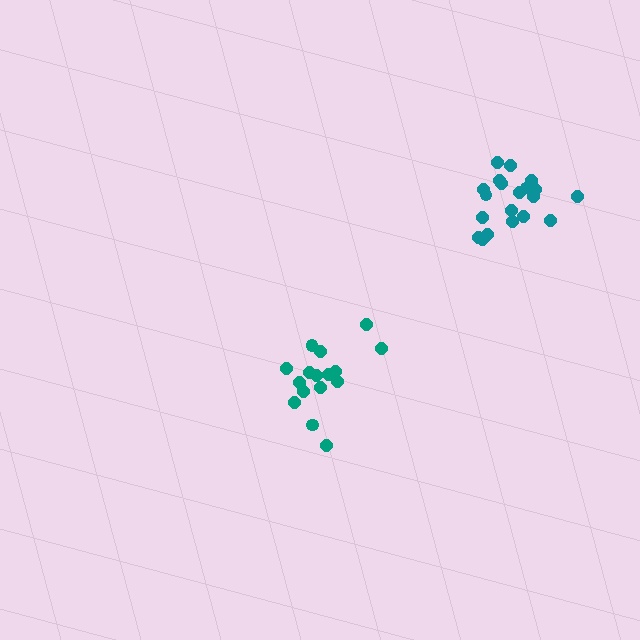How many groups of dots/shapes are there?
There are 2 groups.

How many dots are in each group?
Group 1: 20 dots, Group 2: 16 dots (36 total).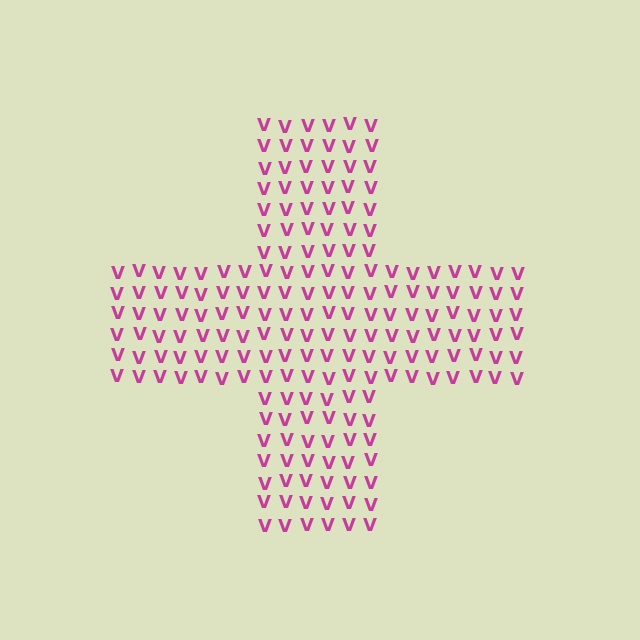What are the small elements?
The small elements are letter V's.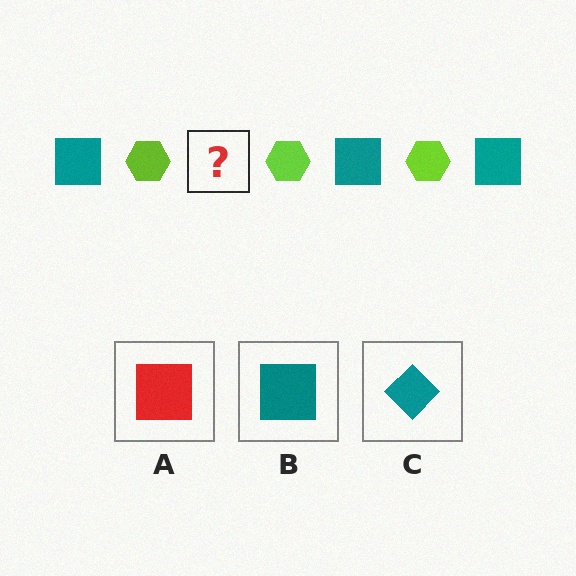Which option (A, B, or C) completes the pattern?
B.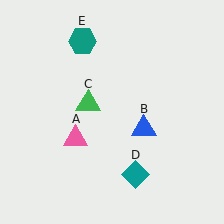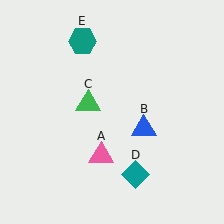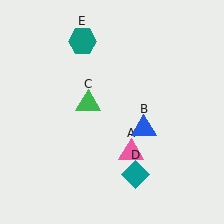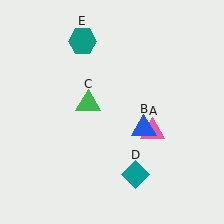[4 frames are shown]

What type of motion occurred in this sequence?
The pink triangle (object A) rotated counterclockwise around the center of the scene.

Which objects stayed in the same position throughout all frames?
Blue triangle (object B) and green triangle (object C) and teal diamond (object D) and teal hexagon (object E) remained stationary.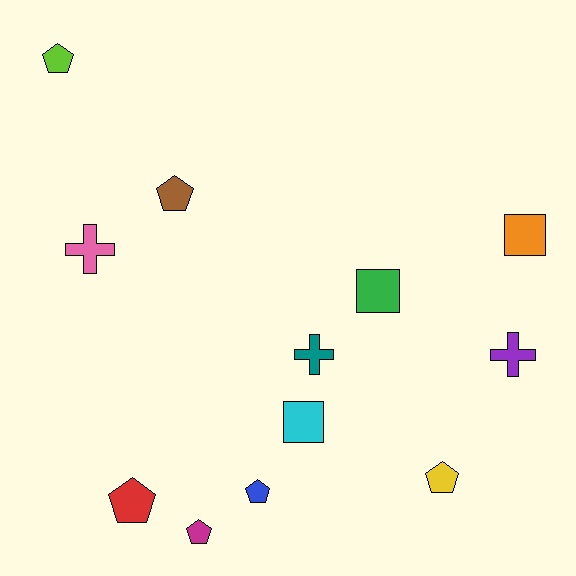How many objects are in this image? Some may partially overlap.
There are 12 objects.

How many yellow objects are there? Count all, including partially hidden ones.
There is 1 yellow object.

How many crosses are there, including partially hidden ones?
There are 3 crosses.